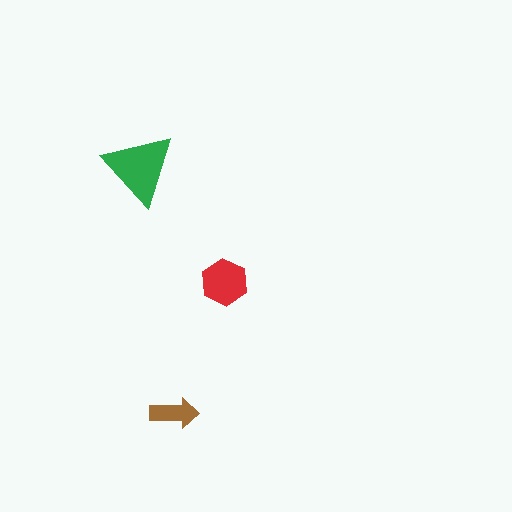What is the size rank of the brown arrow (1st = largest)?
3rd.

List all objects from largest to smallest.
The green triangle, the red hexagon, the brown arrow.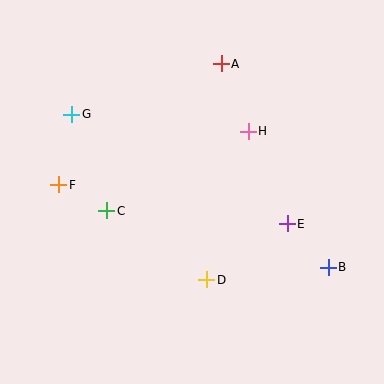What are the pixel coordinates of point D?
Point D is at (207, 280).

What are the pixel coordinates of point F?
Point F is at (59, 185).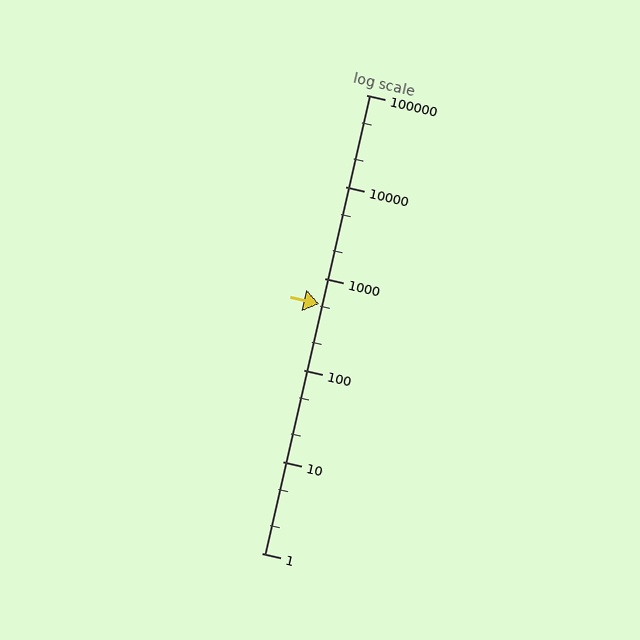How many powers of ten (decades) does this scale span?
The scale spans 5 decades, from 1 to 100000.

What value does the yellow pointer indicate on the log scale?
The pointer indicates approximately 520.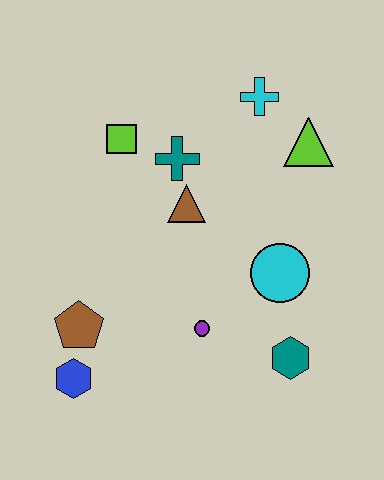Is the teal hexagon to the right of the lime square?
Yes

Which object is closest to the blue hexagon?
The brown pentagon is closest to the blue hexagon.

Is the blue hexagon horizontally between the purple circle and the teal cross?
No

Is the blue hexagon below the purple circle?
Yes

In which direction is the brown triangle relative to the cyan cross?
The brown triangle is below the cyan cross.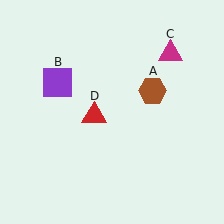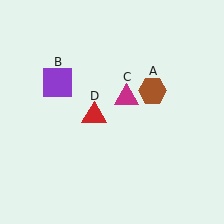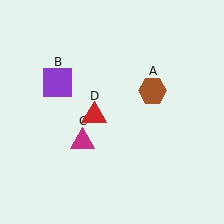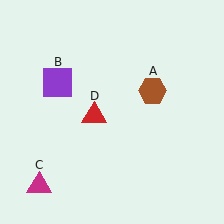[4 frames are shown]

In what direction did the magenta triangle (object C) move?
The magenta triangle (object C) moved down and to the left.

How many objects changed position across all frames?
1 object changed position: magenta triangle (object C).